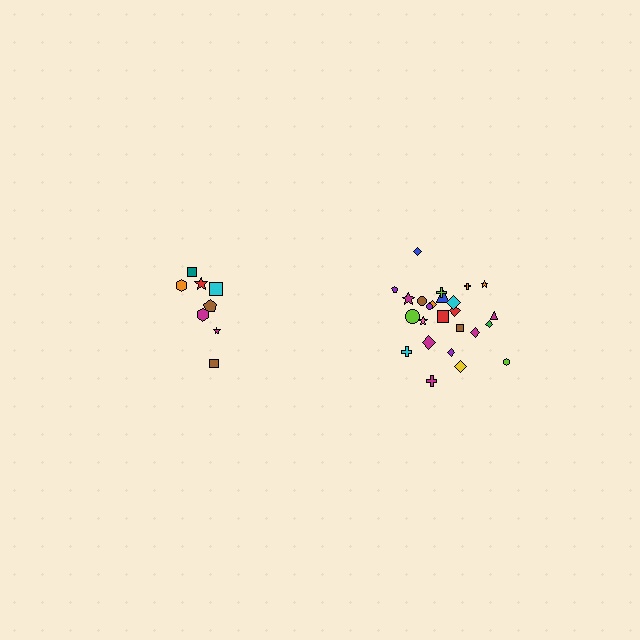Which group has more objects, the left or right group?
The right group.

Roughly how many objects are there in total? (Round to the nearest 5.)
Roughly 35 objects in total.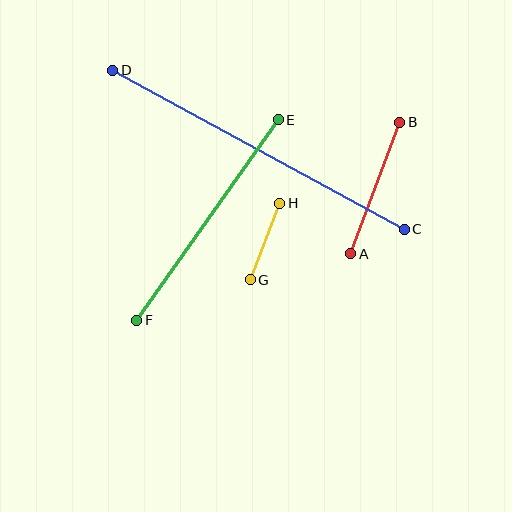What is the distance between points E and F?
The distance is approximately 245 pixels.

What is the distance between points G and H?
The distance is approximately 82 pixels.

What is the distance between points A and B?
The distance is approximately 141 pixels.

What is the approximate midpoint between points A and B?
The midpoint is at approximately (375, 188) pixels.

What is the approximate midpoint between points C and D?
The midpoint is at approximately (258, 150) pixels.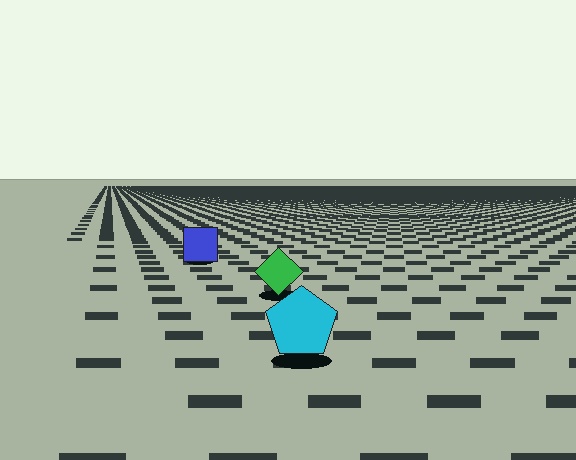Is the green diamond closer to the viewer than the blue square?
Yes. The green diamond is closer — you can tell from the texture gradient: the ground texture is coarser near it.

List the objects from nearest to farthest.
From nearest to farthest: the cyan pentagon, the green diamond, the blue square.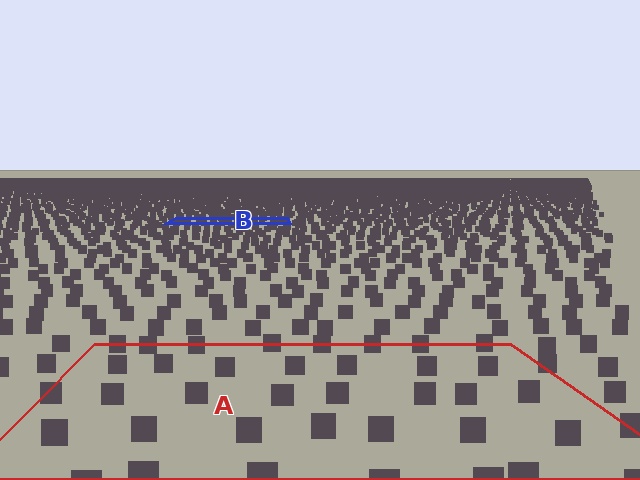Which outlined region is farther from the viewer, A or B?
Region B is farther from the viewer — the texture elements inside it appear smaller and more densely packed.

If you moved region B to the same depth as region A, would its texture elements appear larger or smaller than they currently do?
They would appear larger. At a closer depth, the same texture elements are projected at a bigger on-screen size.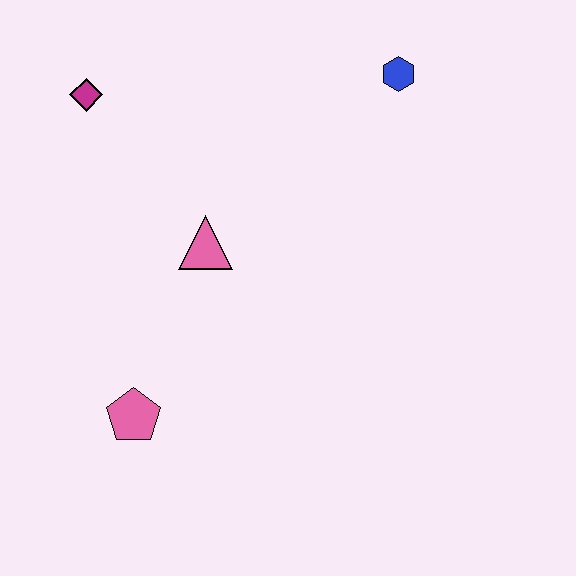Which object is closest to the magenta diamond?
The pink triangle is closest to the magenta diamond.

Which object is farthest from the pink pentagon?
The blue hexagon is farthest from the pink pentagon.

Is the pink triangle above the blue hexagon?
No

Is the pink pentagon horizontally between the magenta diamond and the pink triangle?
Yes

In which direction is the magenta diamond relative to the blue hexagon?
The magenta diamond is to the left of the blue hexagon.